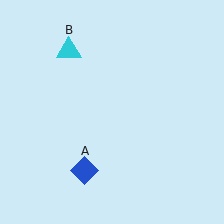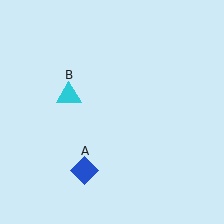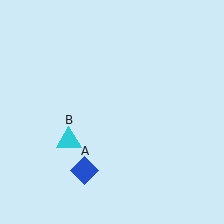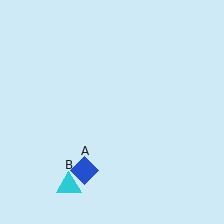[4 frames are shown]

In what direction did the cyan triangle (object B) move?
The cyan triangle (object B) moved down.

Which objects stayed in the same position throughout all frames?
Blue diamond (object A) remained stationary.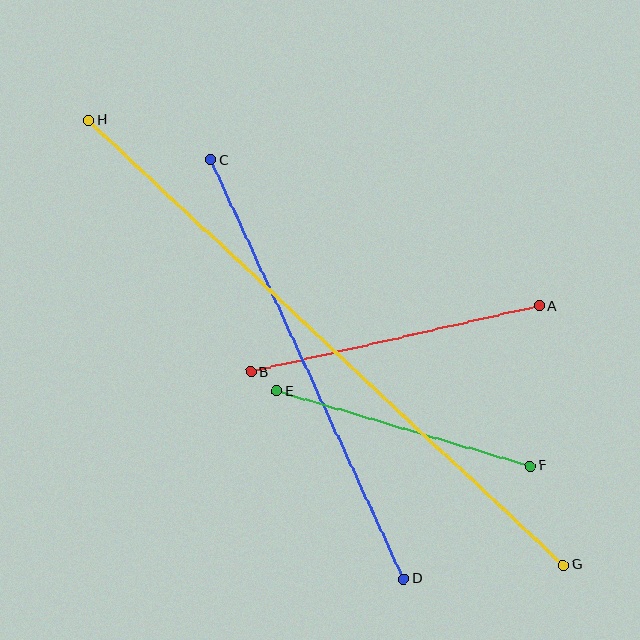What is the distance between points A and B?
The distance is approximately 296 pixels.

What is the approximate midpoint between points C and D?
The midpoint is at approximately (307, 370) pixels.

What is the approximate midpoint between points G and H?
The midpoint is at approximately (326, 343) pixels.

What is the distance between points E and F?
The distance is approximately 264 pixels.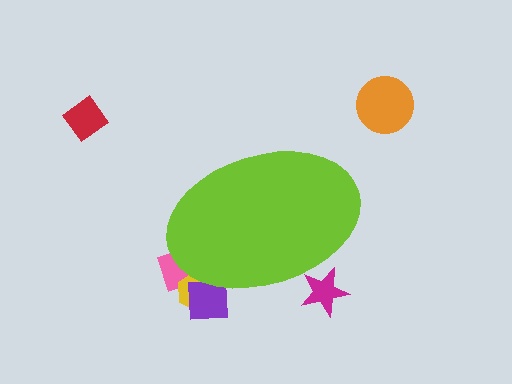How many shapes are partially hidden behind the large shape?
4 shapes are partially hidden.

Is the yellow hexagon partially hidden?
Yes, the yellow hexagon is partially hidden behind the lime ellipse.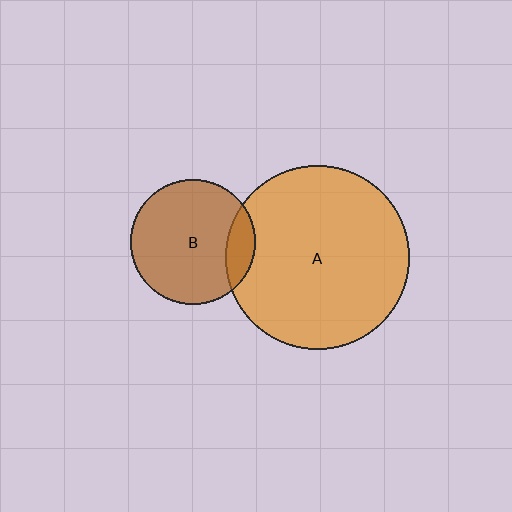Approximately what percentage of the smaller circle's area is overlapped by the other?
Approximately 15%.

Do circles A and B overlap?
Yes.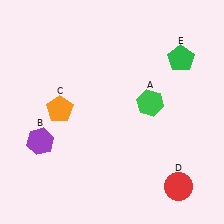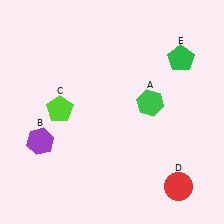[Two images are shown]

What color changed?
The pentagon (C) changed from orange in Image 1 to lime in Image 2.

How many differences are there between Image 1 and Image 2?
There is 1 difference between the two images.